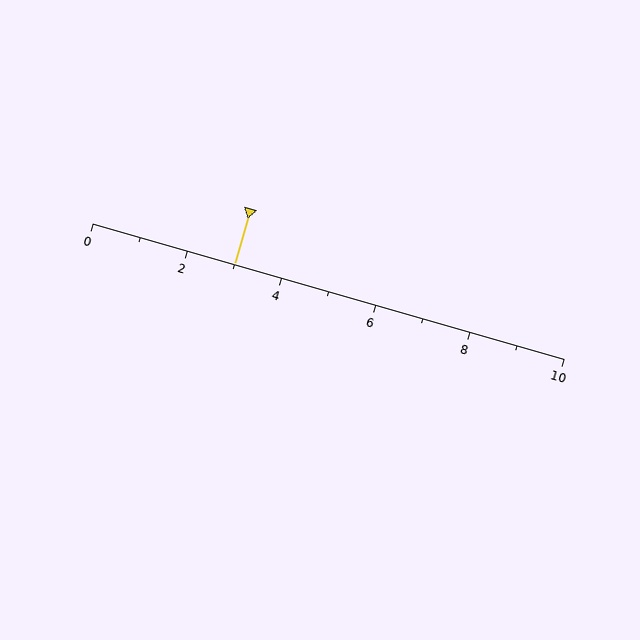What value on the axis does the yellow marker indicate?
The marker indicates approximately 3.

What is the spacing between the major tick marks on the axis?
The major ticks are spaced 2 apart.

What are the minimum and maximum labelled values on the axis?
The axis runs from 0 to 10.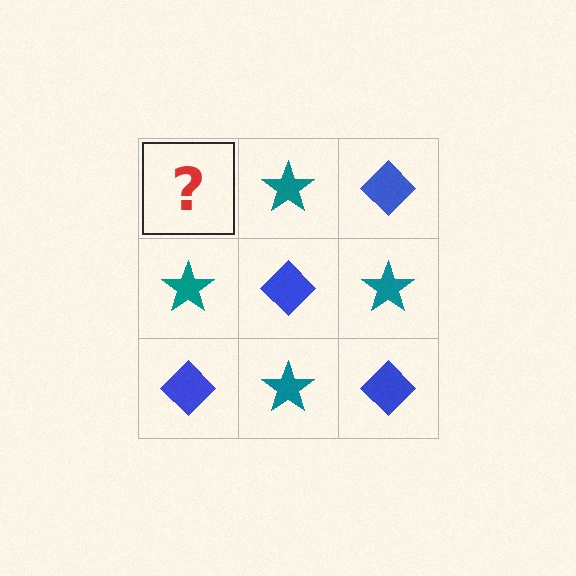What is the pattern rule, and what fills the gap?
The rule is that it alternates blue diamond and teal star in a checkerboard pattern. The gap should be filled with a blue diamond.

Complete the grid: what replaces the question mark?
The question mark should be replaced with a blue diamond.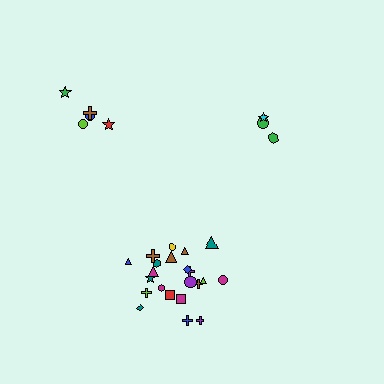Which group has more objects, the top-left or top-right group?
The top-left group.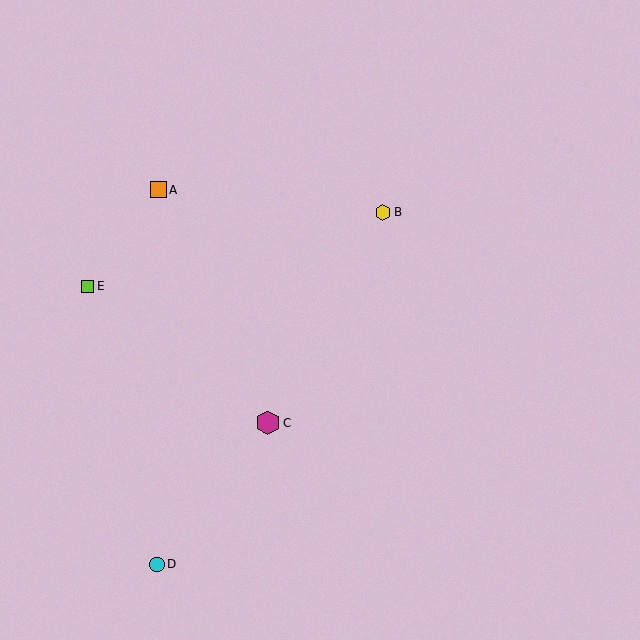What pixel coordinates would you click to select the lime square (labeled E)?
Click at (87, 286) to select the lime square E.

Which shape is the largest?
The magenta hexagon (labeled C) is the largest.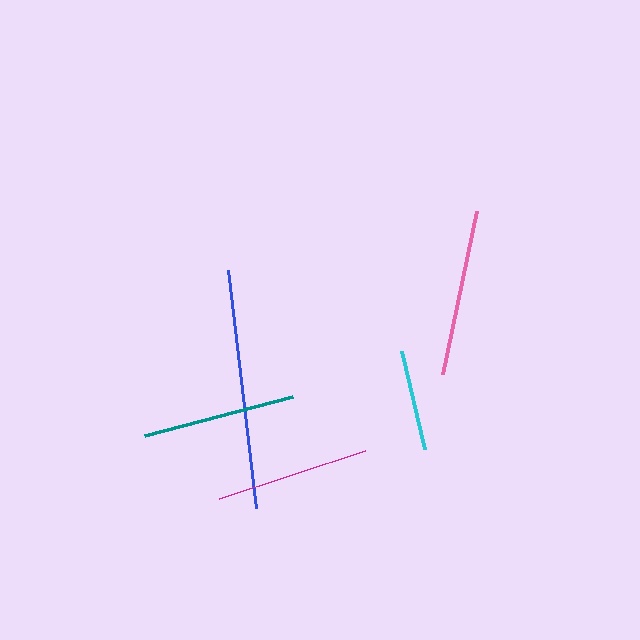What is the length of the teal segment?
The teal segment is approximately 153 pixels long.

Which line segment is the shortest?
The cyan line is the shortest at approximately 100 pixels.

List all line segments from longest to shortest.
From longest to shortest: blue, pink, magenta, teal, cyan.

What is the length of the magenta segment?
The magenta segment is approximately 154 pixels long.